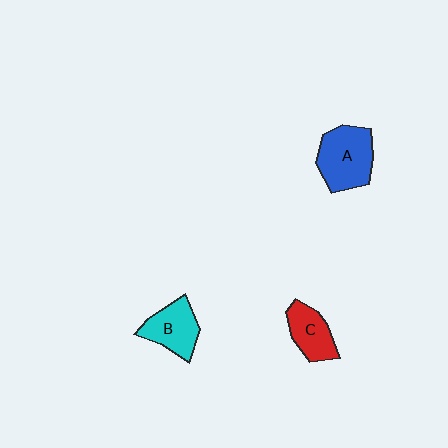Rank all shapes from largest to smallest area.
From largest to smallest: A (blue), B (cyan), C (red).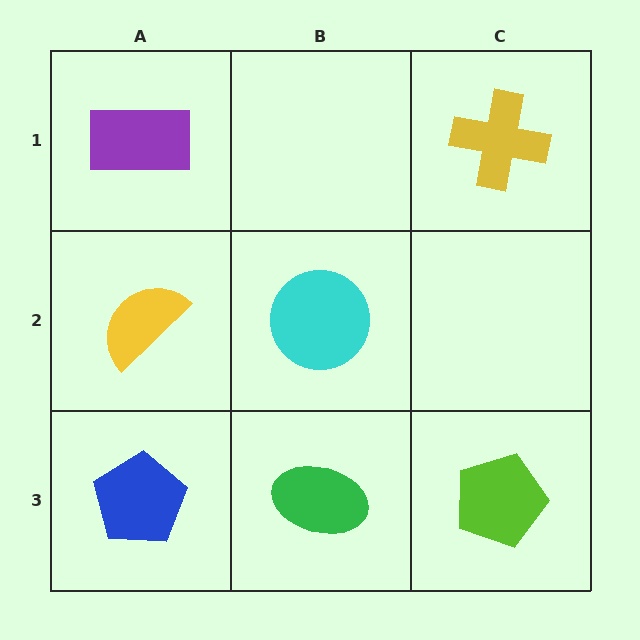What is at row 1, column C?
A yellow cross.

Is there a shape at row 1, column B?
No, that cell is empty.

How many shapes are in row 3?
3 shapes.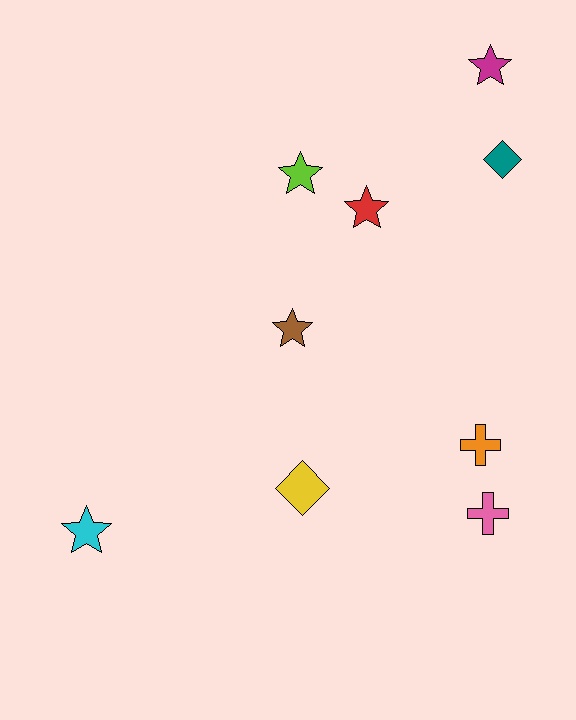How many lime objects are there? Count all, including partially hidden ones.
There is 1 lime object.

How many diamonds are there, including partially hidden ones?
There are 2 diamonds.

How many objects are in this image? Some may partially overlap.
There are 9 objects.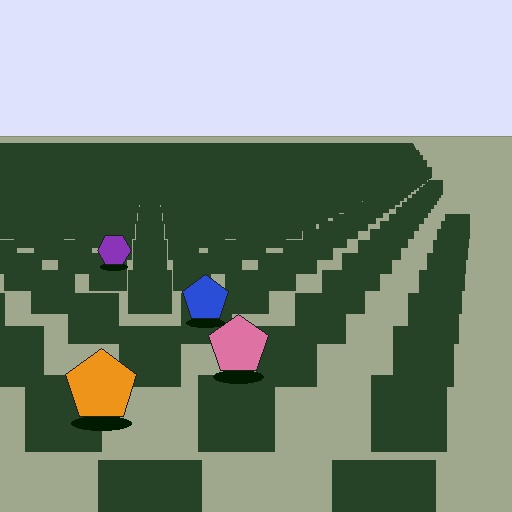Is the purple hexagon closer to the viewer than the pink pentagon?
No. The pink pentagon is closer — you can tell from the texture gradient: the ground texture is coarser near it.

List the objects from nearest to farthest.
From nearest to farthest: the orange pentagon, the pink pentagon, the blue pentagon, the purple hexagon.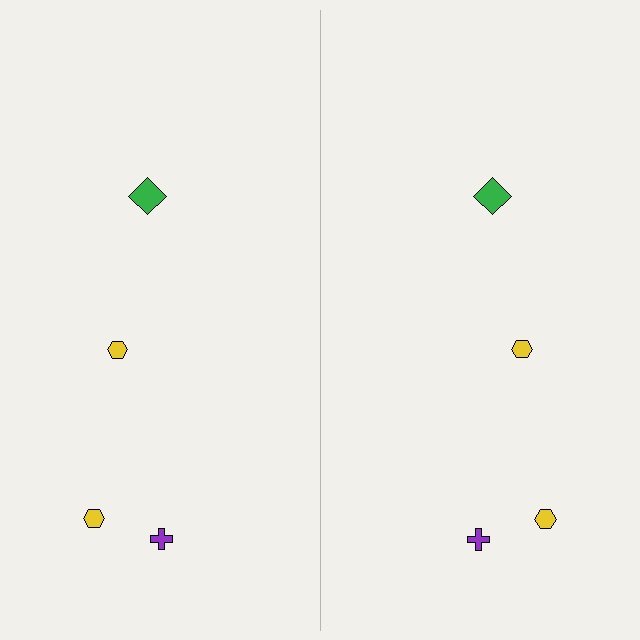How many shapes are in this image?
There are 8 shapes in this image.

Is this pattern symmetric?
Yes, this pattern has bilateral (reflection) symmetry.